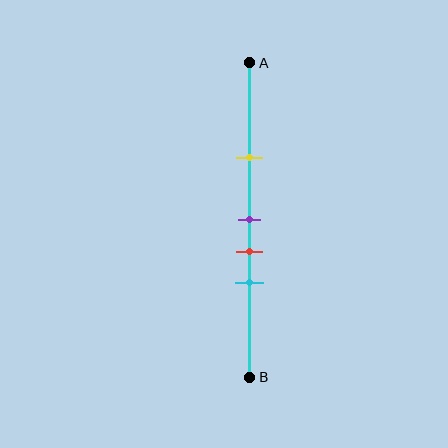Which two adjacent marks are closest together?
The purple and red marks are the closest adjacent pair.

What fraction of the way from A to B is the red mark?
The red mark is approximately 60% (0.6) of the way from A to B.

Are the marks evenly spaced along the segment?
No, the marks are not evenly spaced.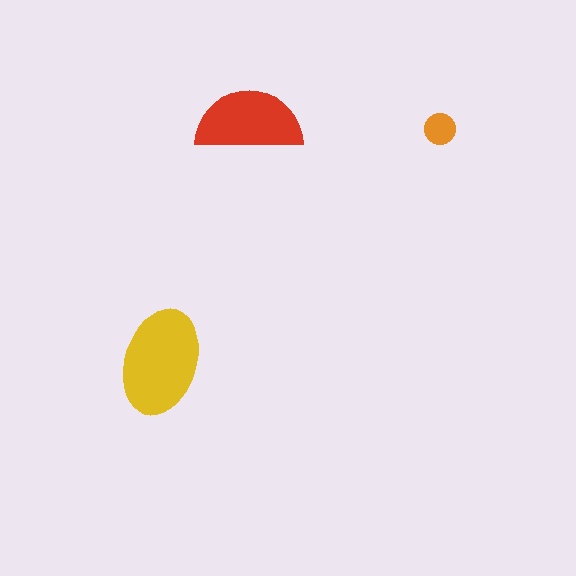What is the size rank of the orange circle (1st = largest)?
3rd.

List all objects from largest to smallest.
The yellow ellipse, the red semicircle, the orange circle.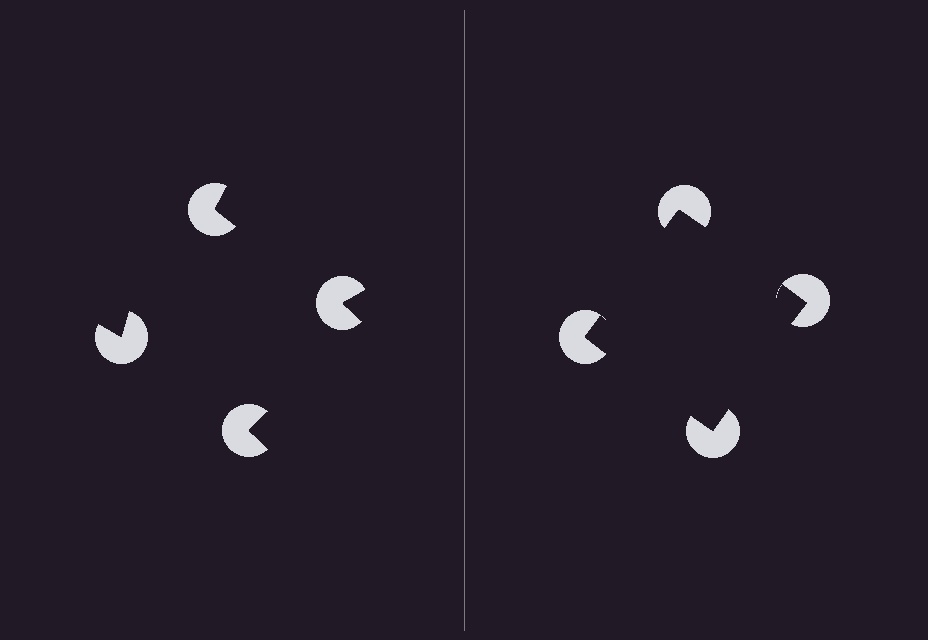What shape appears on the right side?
An illusory square.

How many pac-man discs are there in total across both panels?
8 — 4 on each side.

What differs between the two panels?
The pac-man discs are positioned identically on both sides; only the wedge orientations differ. On the right they align to a square; on the left they are misaligned.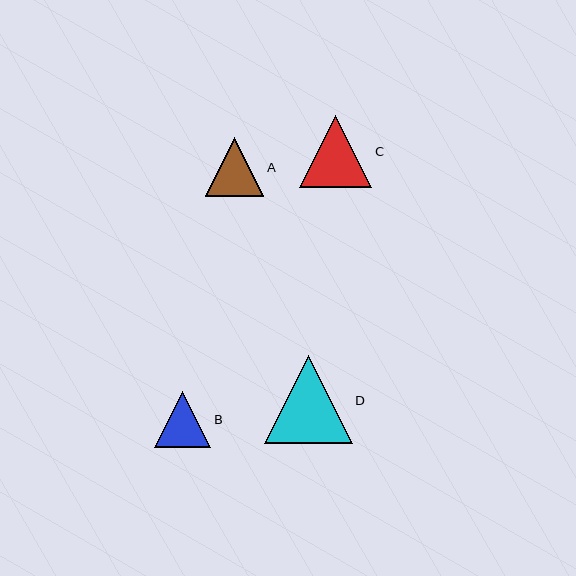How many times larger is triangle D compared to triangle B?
Triangle D is approximately 1.6 times the size of triangle B.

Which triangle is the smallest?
Triangle B is the smallest with a size of approximately 56 pixels.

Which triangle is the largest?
Triangle D is the largest with a size of approximately 88 pixels.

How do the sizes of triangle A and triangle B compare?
Triangle A and triangle B are approximately the same size.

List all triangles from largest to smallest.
From largest to smallest: D, C, A, B.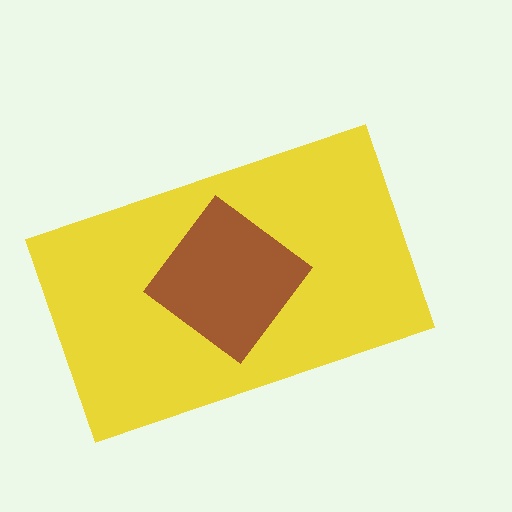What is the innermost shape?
The brown diamond.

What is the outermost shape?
The yellow rectangle.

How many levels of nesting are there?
2.